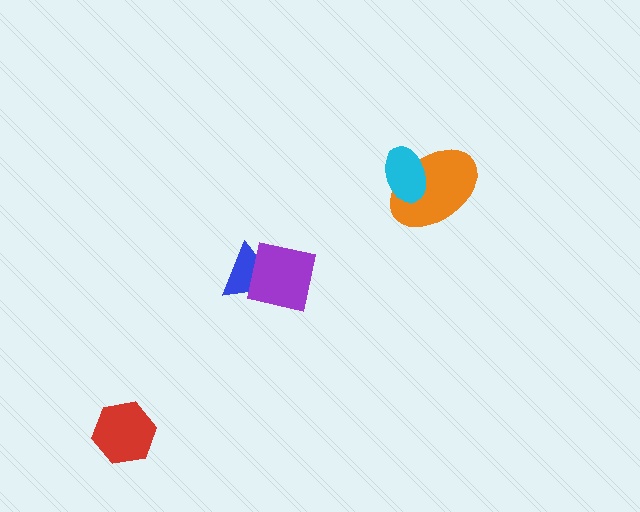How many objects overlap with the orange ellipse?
1 object overlaps with the orange ellipse.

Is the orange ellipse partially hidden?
Yes, it is partially covered by another shape.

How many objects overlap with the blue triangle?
1 object overlaps with the blue triangle.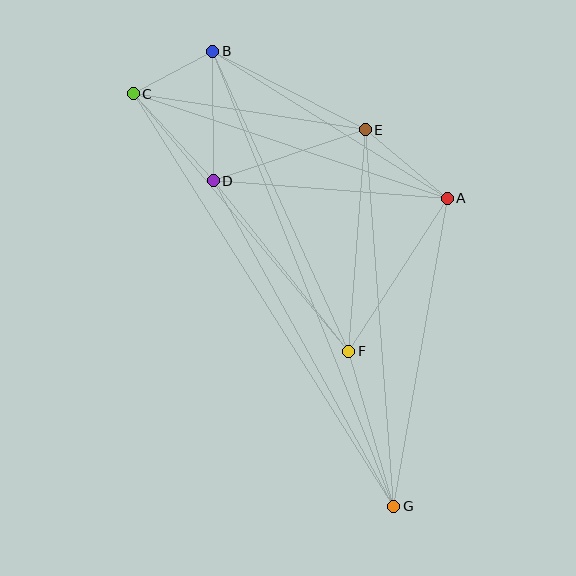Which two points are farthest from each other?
Points B and G are farthest from each other.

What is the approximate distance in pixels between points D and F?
The distance between D and F is approximately 218 pixels.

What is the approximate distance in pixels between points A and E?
The distance between A and E is approximately 107 pixels.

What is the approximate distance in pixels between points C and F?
The distance between C and F is approximately 336 pixels.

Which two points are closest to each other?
Points B and C are closest to each other.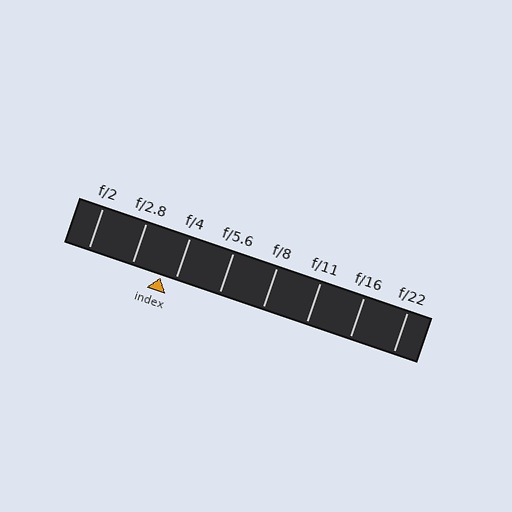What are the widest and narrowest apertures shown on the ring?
The widest aperture shown is f/2 and the narrowest is f/22.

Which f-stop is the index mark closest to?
The index mark is closest to f/4.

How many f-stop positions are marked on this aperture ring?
There are 8 f-stop positions marked.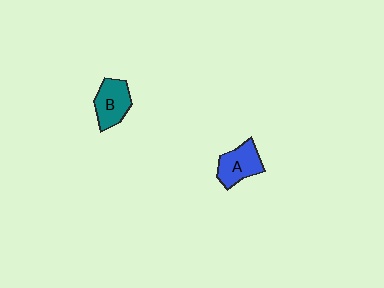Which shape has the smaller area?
Shape B (teal).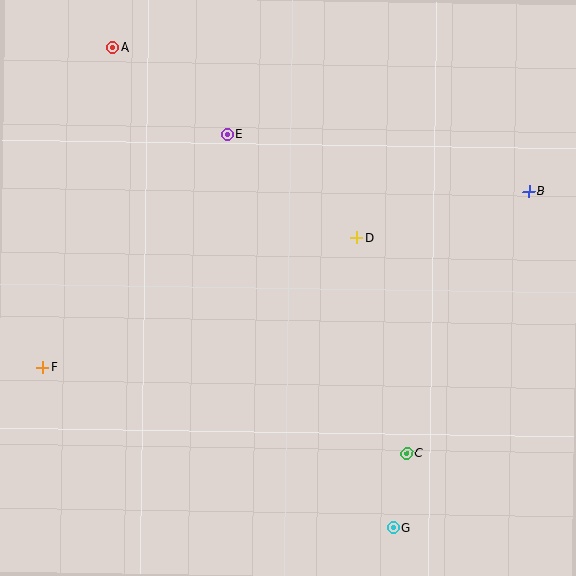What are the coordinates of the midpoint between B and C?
The midpoint between B and C is at (468, 322).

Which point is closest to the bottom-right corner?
Point G is closest to the bottom-right corner.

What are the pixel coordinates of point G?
Point G is at (393, 527).